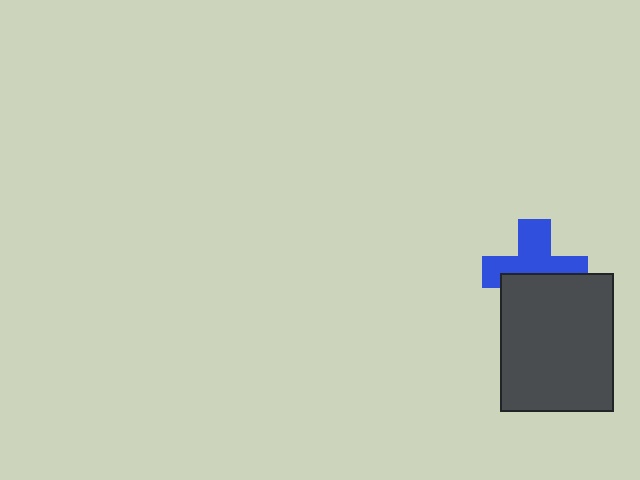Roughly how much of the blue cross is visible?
About half of it is visible (roughly 57%).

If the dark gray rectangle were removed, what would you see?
You would see the complete blue cross.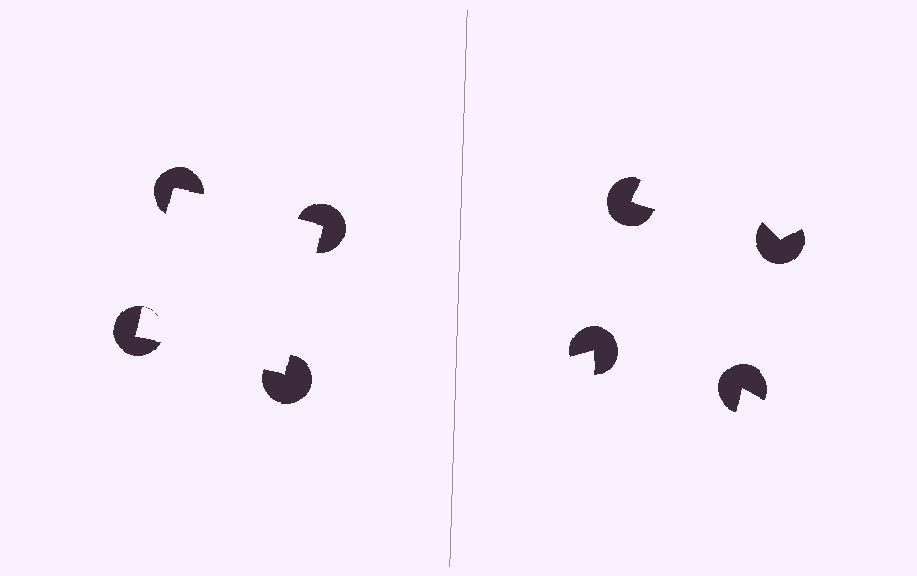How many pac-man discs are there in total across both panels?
8 — 4 on each side.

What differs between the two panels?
The pac-man discs are positioned identically on both sides; only the wedge orientations differ. On the left they align to a square; on the right they are misaligned.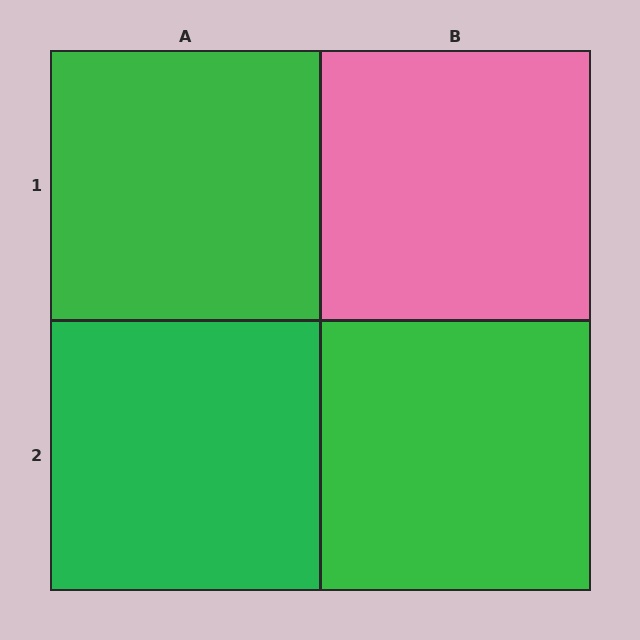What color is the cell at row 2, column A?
Green.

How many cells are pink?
1 cell is pink.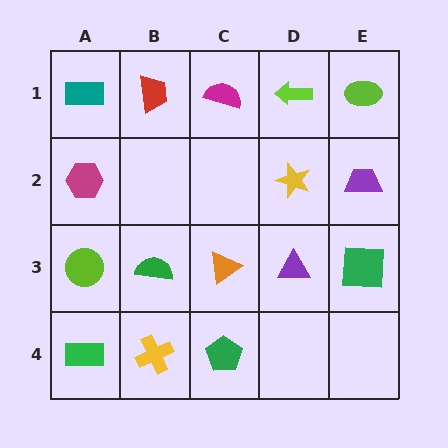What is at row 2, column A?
A magenta hexagon.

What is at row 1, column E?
A lime ellipse.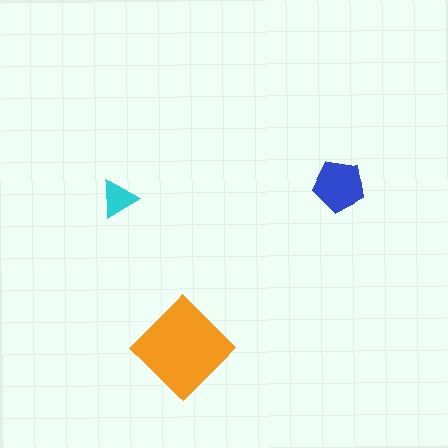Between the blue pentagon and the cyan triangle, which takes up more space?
The blue pentagon.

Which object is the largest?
The orange diamond.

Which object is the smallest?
The cyan triangle.